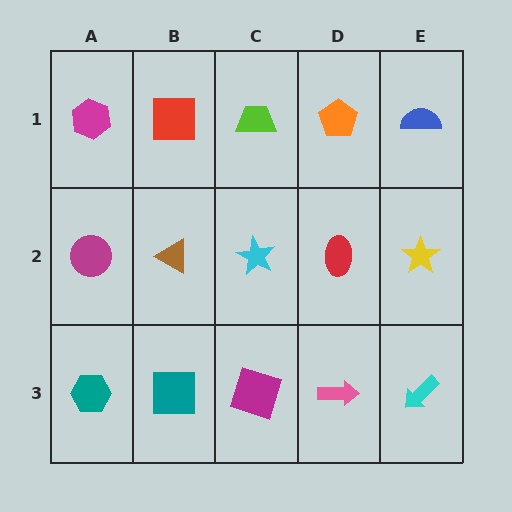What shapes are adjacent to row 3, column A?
A magenta circle (row 2, column A), a teal square (row 3, column B).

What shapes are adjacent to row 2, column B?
A red square (row 1, column B), a teal square (row 3, column B), a magenta circle (row 2, column A), a cyan star (row 2, column C).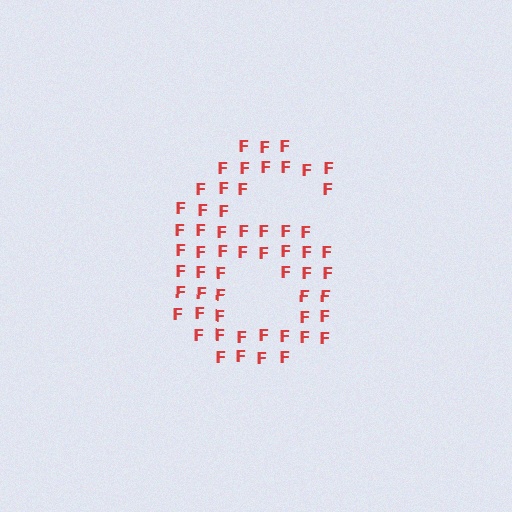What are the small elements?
The small elements are letter F's.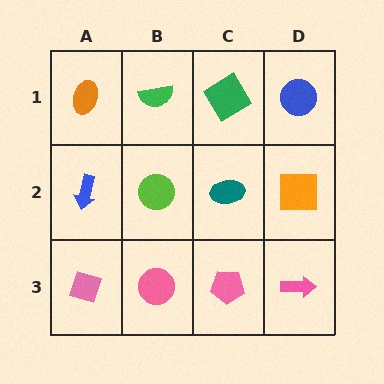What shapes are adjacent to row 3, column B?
A lime circle (row 2, column B), a pink diamond (row 3, column A), a pink pentagon (row 3, column C).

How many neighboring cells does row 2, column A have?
3.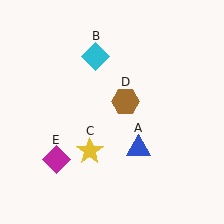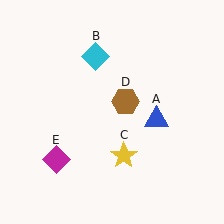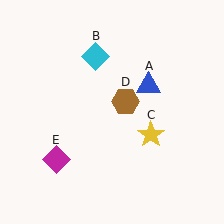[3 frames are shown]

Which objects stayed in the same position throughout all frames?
Cyan diamond (object B) and brown hexagon (object D) and magenta diamond (object E) remained stationary.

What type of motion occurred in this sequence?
The blue triangle (object A), yellow star (object C) rotated counterclockwise around the center of the scene.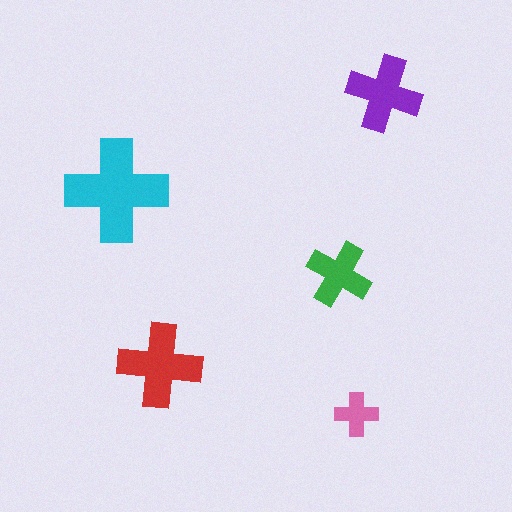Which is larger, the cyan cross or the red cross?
The cyan one.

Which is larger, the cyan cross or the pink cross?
The cyan one.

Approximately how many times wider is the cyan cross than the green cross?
About 1.5 times wider.